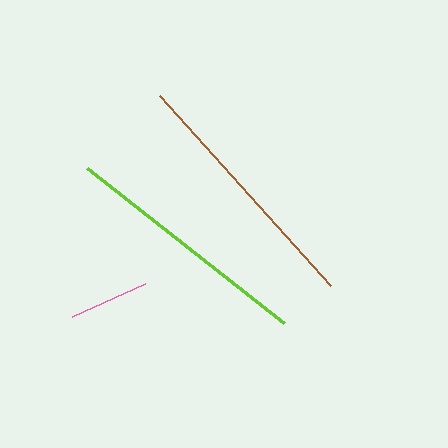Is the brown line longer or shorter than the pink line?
The brown line is longer than the pink line.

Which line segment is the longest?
The brown line is the longest at approximately 256 pixels.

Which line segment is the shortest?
The pink line is the shortest at approximately 80 pixels.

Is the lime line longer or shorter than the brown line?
The brown line is longer than the lime line.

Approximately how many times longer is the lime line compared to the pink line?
The lime line is approximately 3.1 times the length of the pink line.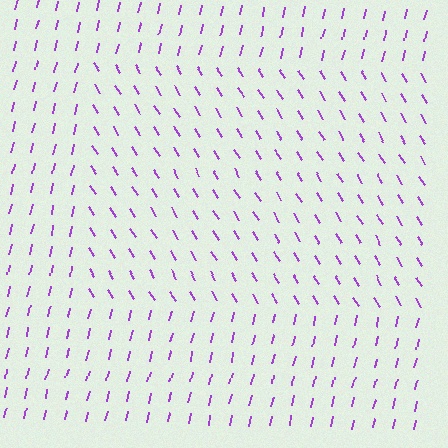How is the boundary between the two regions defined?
The boundary is defined purely by a change in line orientation (approximately 45 degrees difference). All lines are the same color and thickness.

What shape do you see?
I see a rectangle.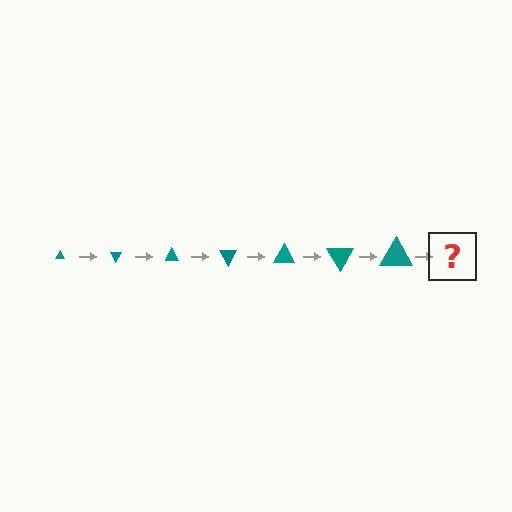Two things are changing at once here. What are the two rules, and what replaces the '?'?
The two rules are that the triangle grows larger each step and it rotates 60 degrees each step. The '?' should be a triangle, larger than the previous one and rotated 420 degrees from the start.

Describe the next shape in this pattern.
It should be a triangle, larger than the previous one and rotated 420 degrees from the start.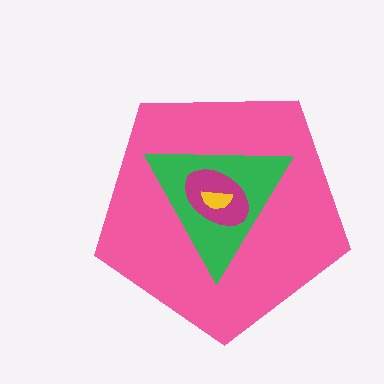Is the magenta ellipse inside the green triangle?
Yes.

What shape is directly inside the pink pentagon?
The green triangle.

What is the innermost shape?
The yellow semicircle.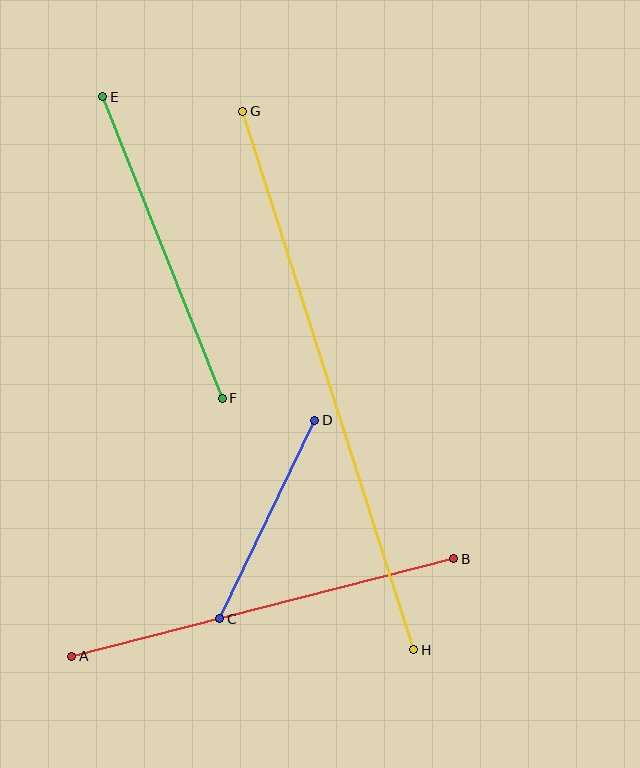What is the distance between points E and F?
The distance is approximately 324 pixels.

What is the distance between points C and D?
The distance is approximately 220 pixels.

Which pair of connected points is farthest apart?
Points G and H are farthest apart.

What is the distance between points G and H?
The distance is approximately 565 pixels.